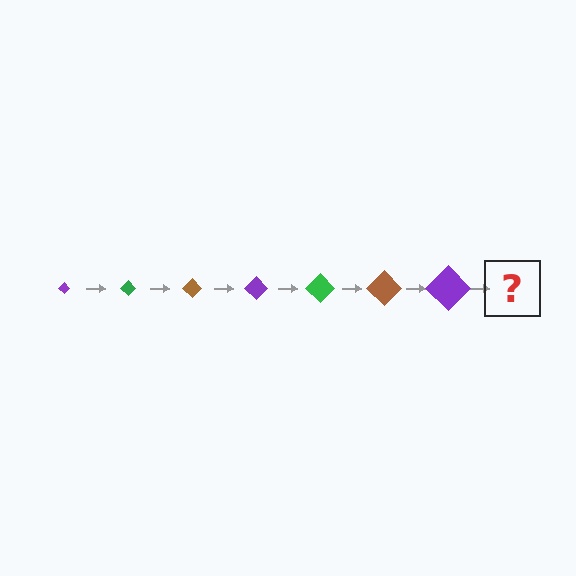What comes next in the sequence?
The next element should be a green diamond, larger than the previous one.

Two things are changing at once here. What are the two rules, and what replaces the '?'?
The two rules are that the diamond grows larger each step and the color cycles through purple, green, and brown. The '?' should be a green diamond, larger than the previous one.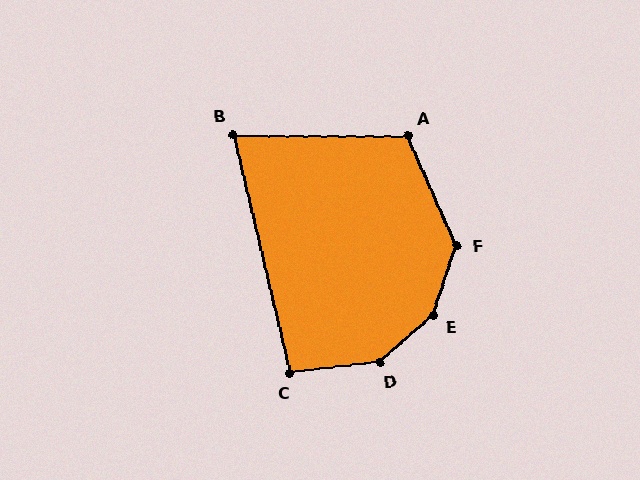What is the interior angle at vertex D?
Approximately 145 degrees (obtuse).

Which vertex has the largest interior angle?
E, at approximately 149 degrees.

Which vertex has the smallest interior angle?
B, at approximately 76 degrees.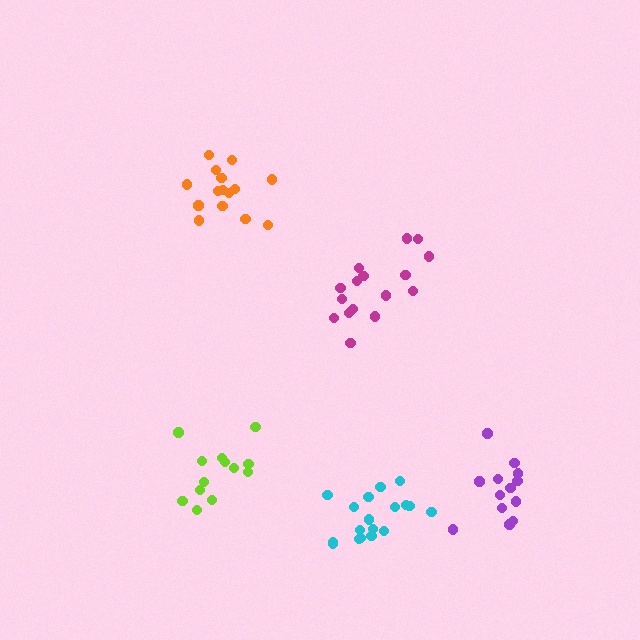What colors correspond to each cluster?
The clusters are colored: orange, magenta, lime, purple, cyan.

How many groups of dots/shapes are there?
There are 5 groups.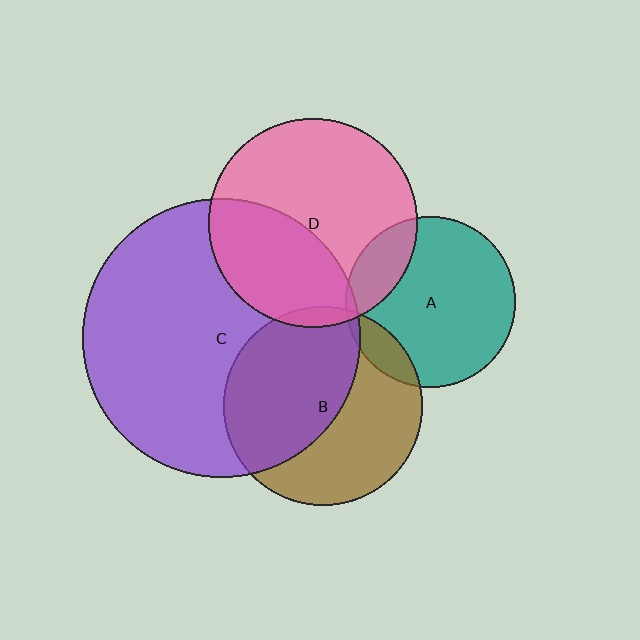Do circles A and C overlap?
Yes.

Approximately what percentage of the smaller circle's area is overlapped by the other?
Approximately 5%.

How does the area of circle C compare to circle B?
Approximately 2.0 times.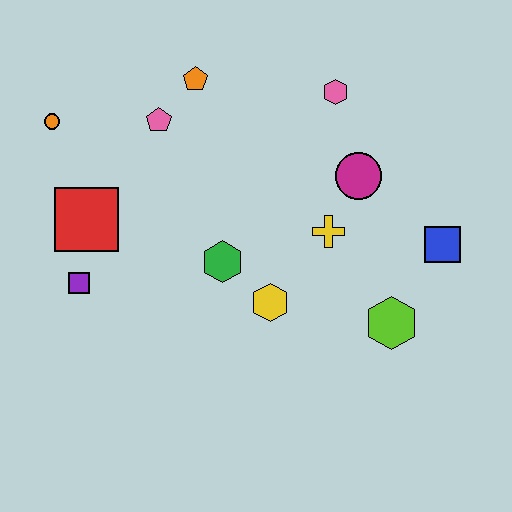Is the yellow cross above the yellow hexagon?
Yes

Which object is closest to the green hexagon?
The yellow hexagon is closest to the green hexagon.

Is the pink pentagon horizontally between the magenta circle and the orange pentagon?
No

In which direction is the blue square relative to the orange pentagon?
The blue square is to the right of the orange pentagon.